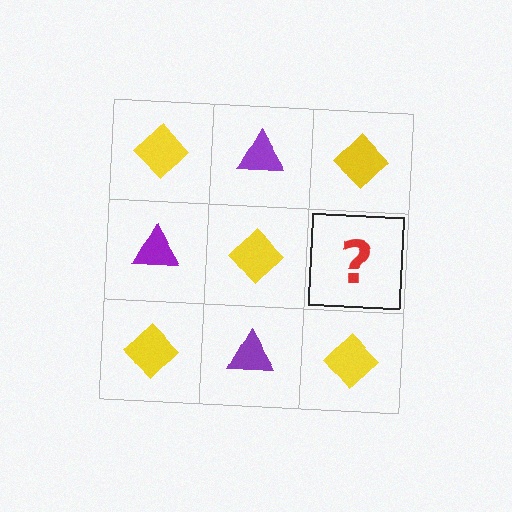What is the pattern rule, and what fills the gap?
The rule is that it alternates yellow diamond and purple triangle in a checkerboard pattern. The gap should be filled with a purple triangle.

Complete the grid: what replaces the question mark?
The question mark should be replaced with a purple triangle.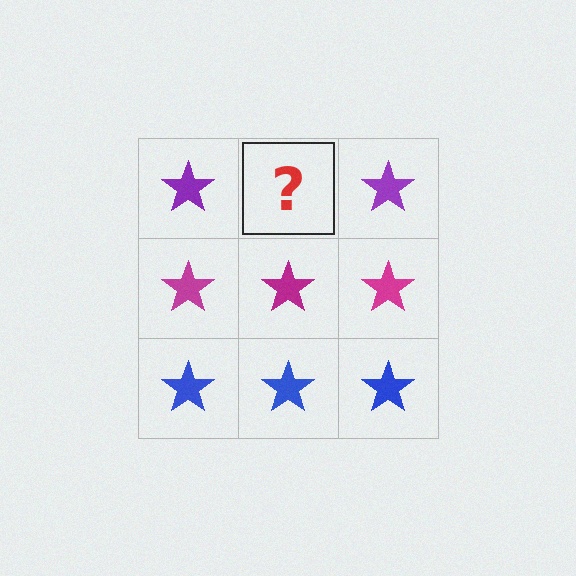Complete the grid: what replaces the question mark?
The question mark should be replaced with a purple star.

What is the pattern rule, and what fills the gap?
The rule is that each row has a consistent color. The gap should be filled with a purple star.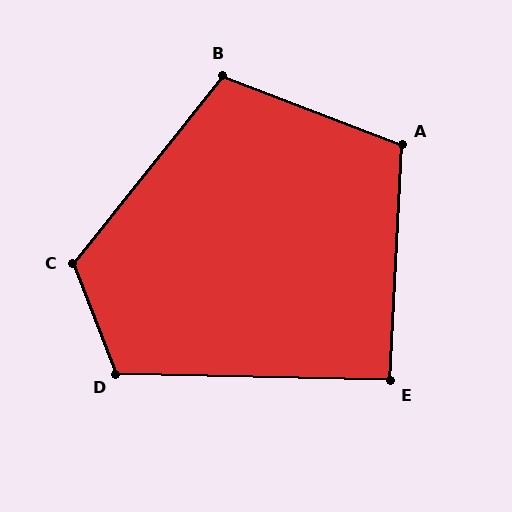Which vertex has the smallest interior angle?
E, at approximately 91 degrees.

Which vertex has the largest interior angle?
C, at approximately 120 degrees.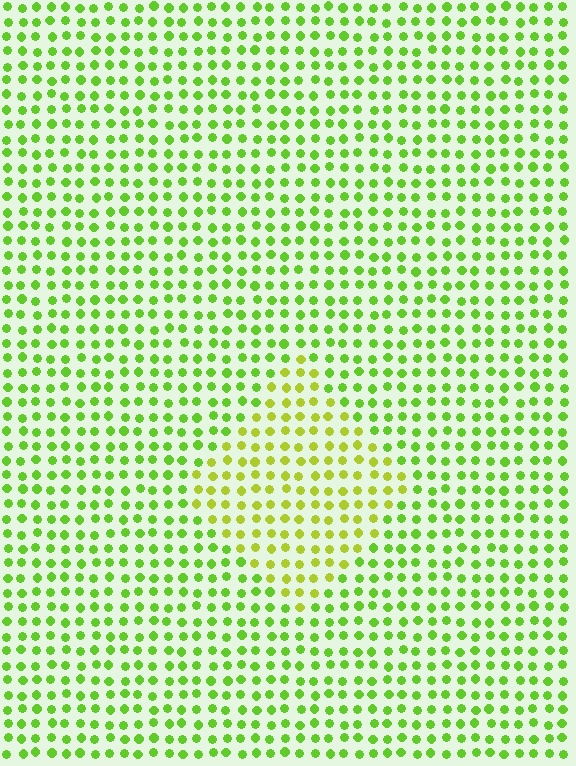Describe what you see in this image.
The image is filled with small lime elements in a uniform arrangement. A diamond-shaped region is visible where the elements are tinted to a slightly different hue, forming a subtle color boundary.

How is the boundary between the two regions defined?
The boundary is defined purely by a slight shift in hue (about 28 degrees). Spacing, size, and orientation are identical on both sides.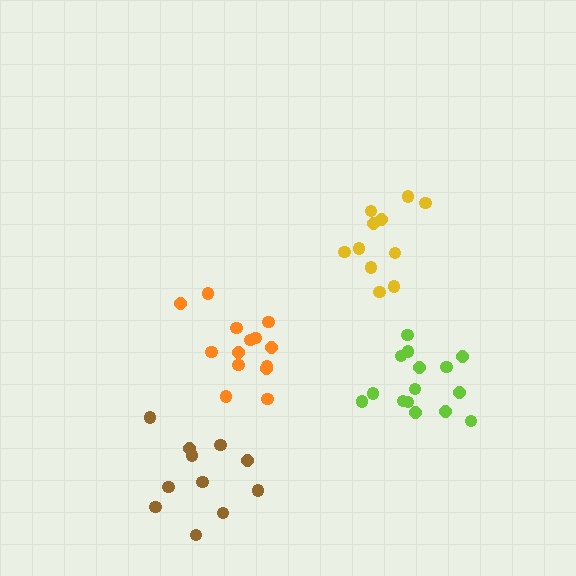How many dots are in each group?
Group 1: 11 dots, Group 2: 15 dots, Group 3: 11 dots, Group 4: 14 dots (51 total).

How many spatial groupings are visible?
There are 4 spatial groupings.